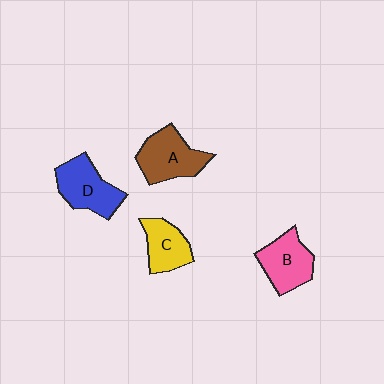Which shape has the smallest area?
Shape C (yellow).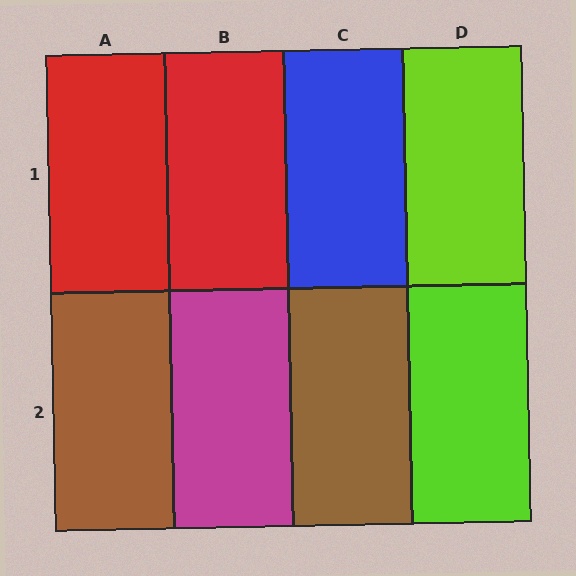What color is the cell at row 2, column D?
Lime.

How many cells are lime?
2 cells are lime.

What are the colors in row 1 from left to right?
Red, red, blue, lime.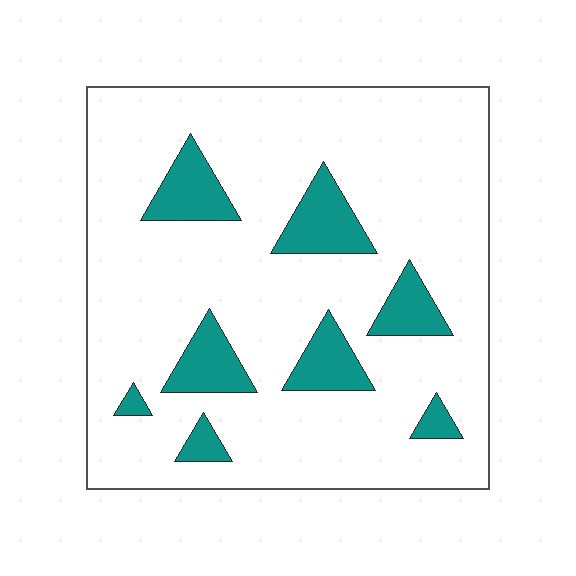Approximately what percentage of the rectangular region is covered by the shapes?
Approximately 15%.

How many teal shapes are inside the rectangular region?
8.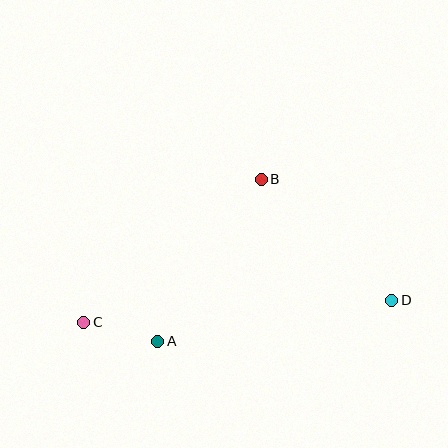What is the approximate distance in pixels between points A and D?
The distance between A and D is approximately 237 pixels.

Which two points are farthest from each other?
Points C and D are farthest from each other.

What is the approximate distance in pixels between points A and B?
The distance between A and B is approximately 192 pixels.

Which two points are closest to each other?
Points A and C are closest to each other.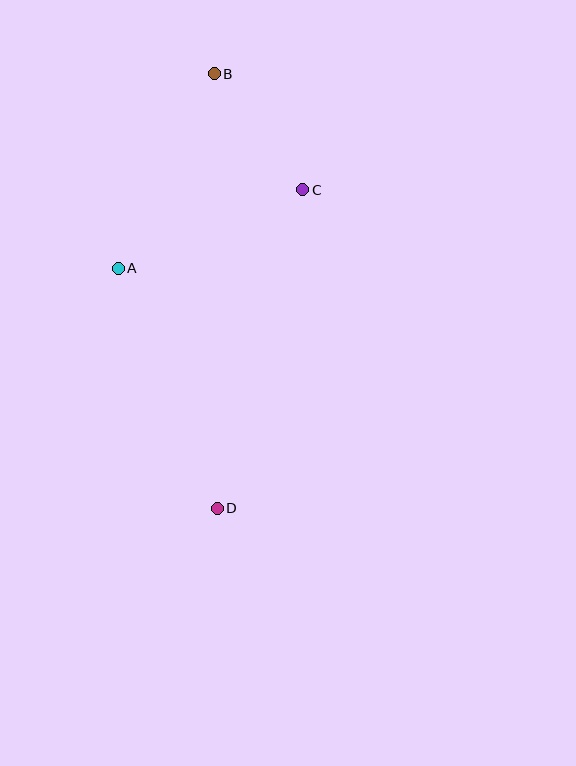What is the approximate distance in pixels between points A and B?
The distance between A and B is approximately 217 pixels.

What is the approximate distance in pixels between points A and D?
The distance between A and D is approximately 260 pixels.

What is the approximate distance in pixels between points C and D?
The distance between C and D is approximately 330 pixels.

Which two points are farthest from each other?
Points B and D are farthest from each other.